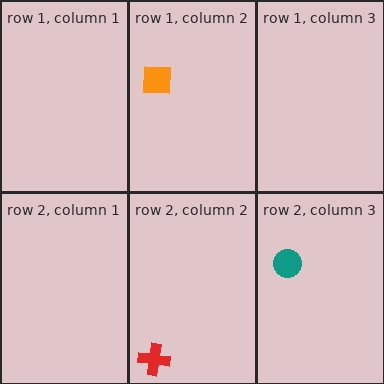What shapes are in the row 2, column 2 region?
The red cross.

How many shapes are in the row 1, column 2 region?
1.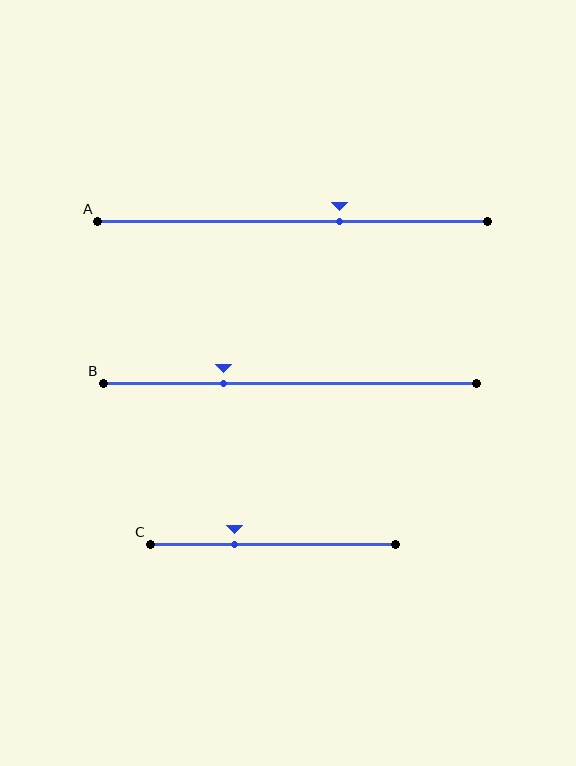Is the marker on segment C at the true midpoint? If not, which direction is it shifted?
No, the marker on segment C is shifted to the left by about 16% of the segment length.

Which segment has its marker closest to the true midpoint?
Segment A has its marker closest to the true midpoint.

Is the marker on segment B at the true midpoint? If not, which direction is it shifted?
No, the marker on segment B is shifted to the left by about 18% of the segment length.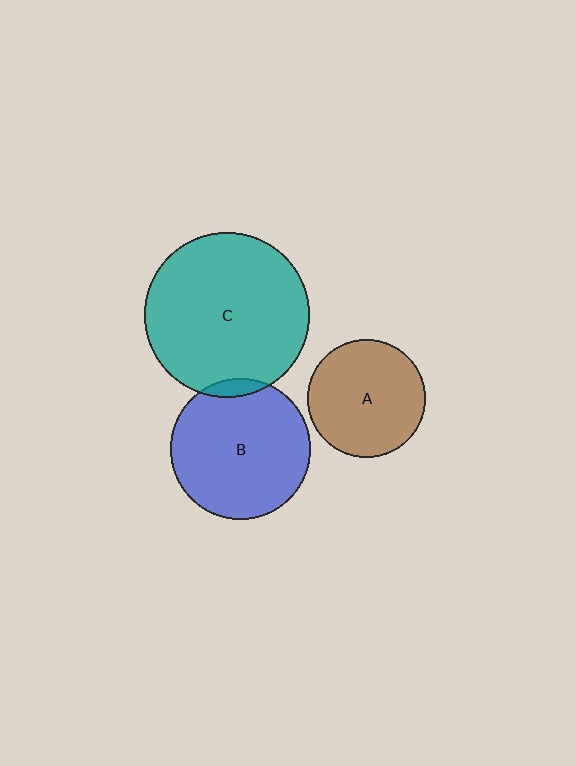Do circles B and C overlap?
Yes.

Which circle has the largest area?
Circle C (teal).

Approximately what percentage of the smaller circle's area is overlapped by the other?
Approximately 5%.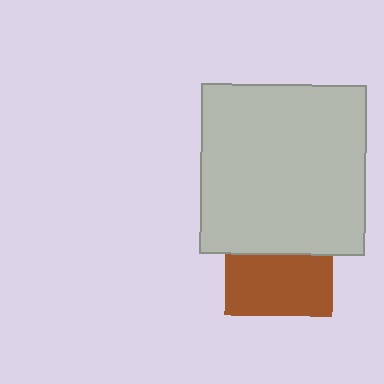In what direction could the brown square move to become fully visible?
The brown square could move down. That would shift it out from behind the light gray rectangle entirely.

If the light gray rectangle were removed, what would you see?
You would see the complete brown square.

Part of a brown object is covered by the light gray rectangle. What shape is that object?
It is a square.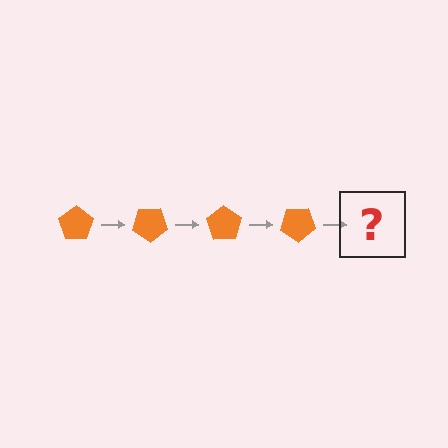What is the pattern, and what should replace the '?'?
The pattern is that the pentagon rotates 35 degrees each step. The '?' should be an orange pentagon rotated 140 degrees.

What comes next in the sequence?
The next element should be an orange pentagon rotated 140 degrees.